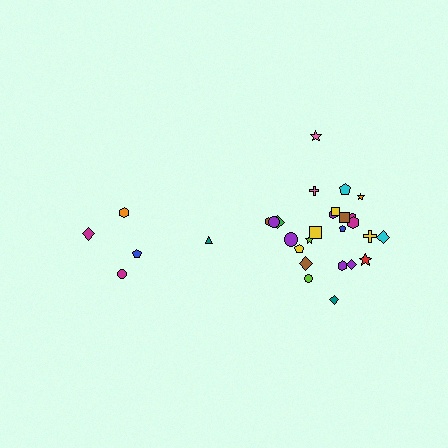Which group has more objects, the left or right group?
The right group.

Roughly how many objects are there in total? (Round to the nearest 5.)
Roughly 30 objects in total.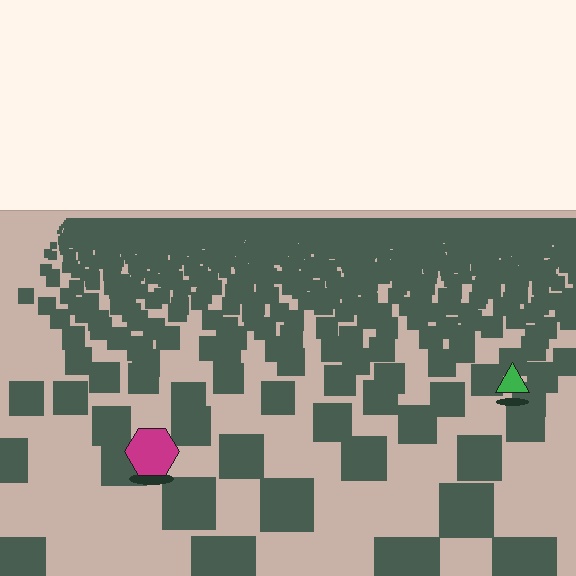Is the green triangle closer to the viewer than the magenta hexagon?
No. The magenta hexagon is closer — you can tell from the texture gradient: the ground texture is coarser near it.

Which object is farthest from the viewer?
The green triangle is farthest from the viewer. It appears smaller and the ground texture around it is denser.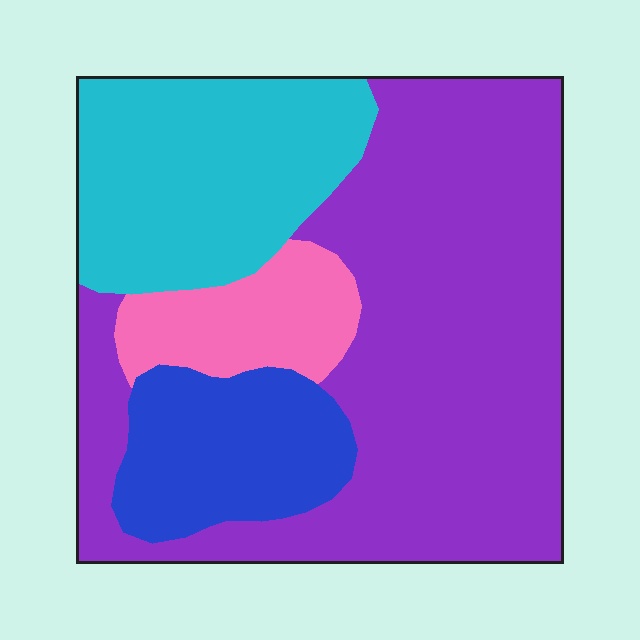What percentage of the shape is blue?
Blue takes up about one eighth (1/8) of the shape.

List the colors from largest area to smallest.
From largest to smallest: purple, cyan, blue, pink.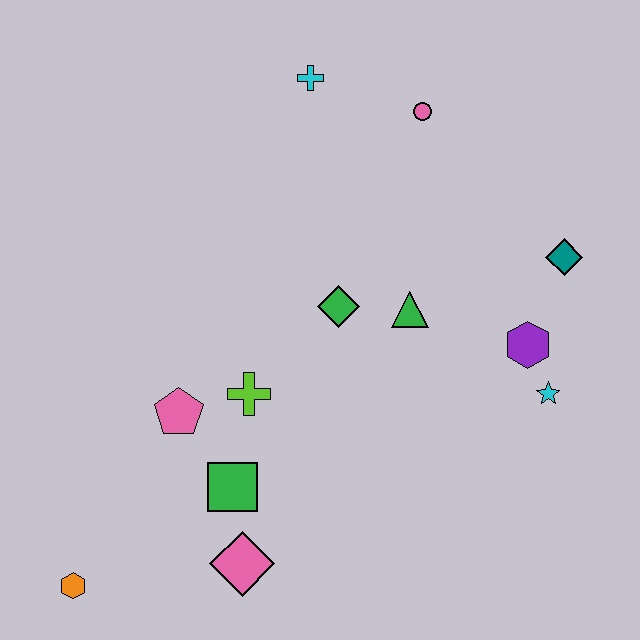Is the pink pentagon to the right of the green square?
No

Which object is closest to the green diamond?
The green triangle is closest to the green diamond.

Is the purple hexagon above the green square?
Yes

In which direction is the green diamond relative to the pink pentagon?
The green diamond is to the right of the pink pentagon.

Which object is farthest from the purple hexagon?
The orange hexagon is farthest from the purple hexagon.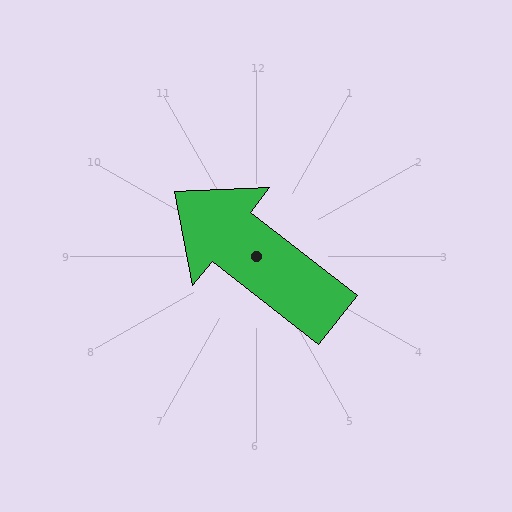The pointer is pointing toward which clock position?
Roughly 10 o'clock.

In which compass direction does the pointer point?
Northwest.